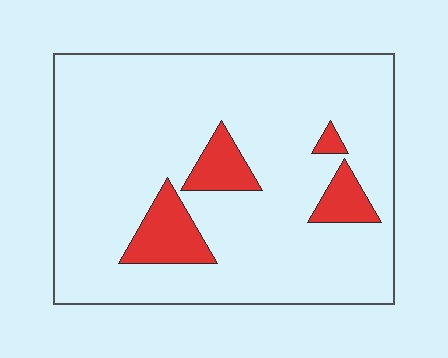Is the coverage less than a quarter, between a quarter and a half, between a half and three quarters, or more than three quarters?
Less than a quarter.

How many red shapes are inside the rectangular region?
4.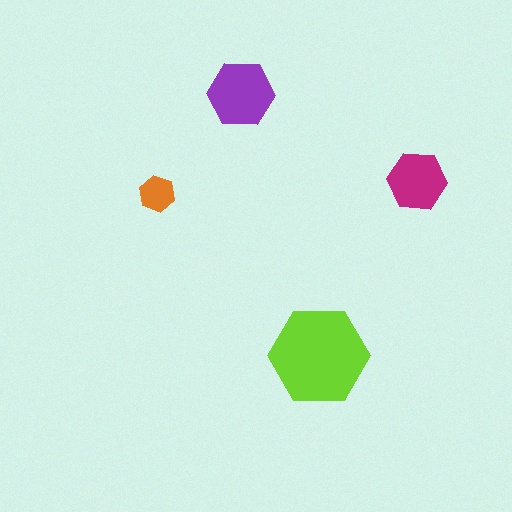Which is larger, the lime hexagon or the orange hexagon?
The lime one.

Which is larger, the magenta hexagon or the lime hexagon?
The lime one.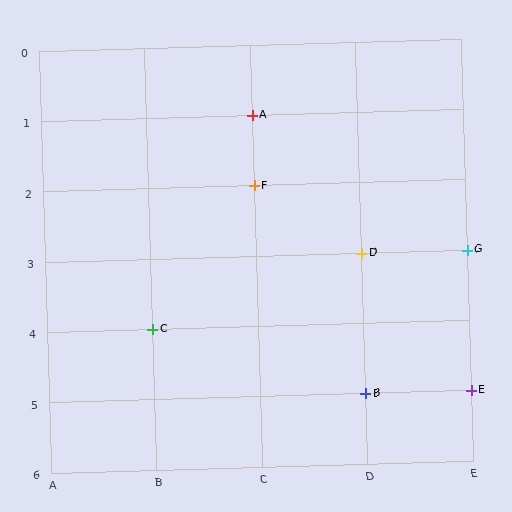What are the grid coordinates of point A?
Point A is at grid coordinates (C, 1).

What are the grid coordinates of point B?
Point B is at grid coordinates (D, 5).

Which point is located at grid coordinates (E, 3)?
Point G is at (E, 3).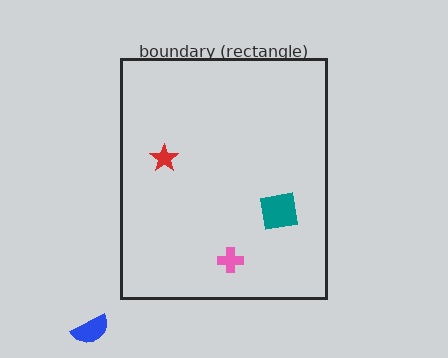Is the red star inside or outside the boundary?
Inside.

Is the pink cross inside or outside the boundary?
Inside.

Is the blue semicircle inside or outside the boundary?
Outside.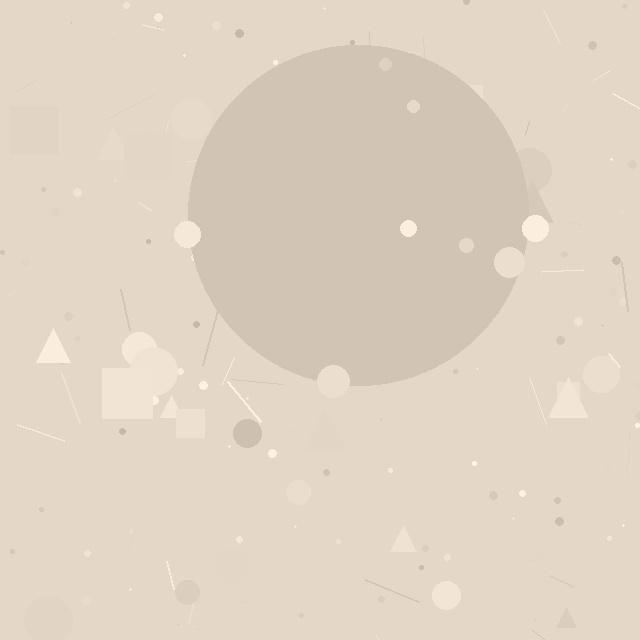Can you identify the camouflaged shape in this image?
The camouflaged shape is a circle.